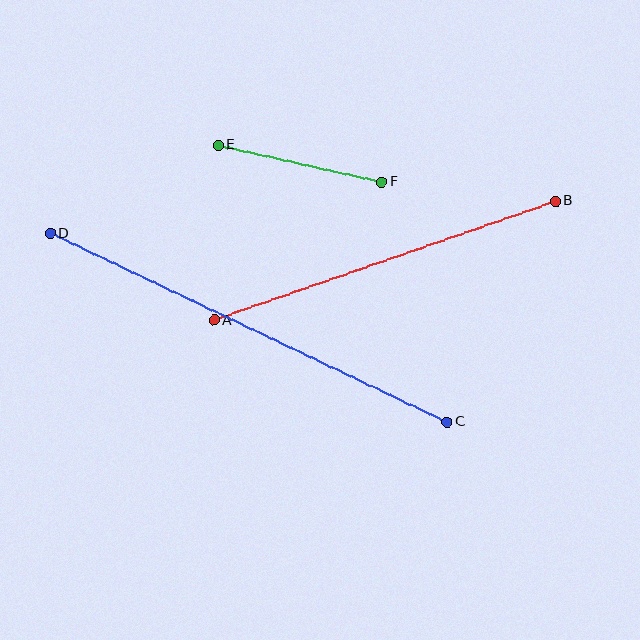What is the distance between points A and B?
The distance is approximately 361 pixels.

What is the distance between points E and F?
The distance is approximately 167 pixels.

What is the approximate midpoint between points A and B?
The midpoint is at approximately (385, 261) pixels.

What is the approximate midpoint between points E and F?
The midpoint is at approximately (300, 163) pixels.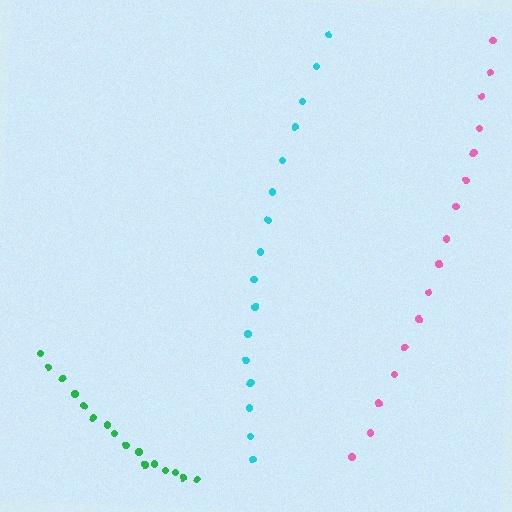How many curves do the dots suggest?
There are 3 distinct paths.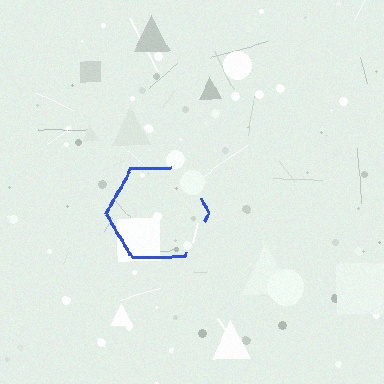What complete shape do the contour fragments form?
The contour fragments form a hexagon.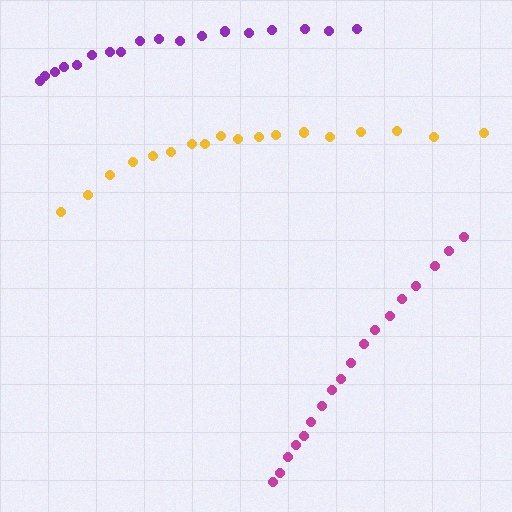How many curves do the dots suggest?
There are 3 distinct paths.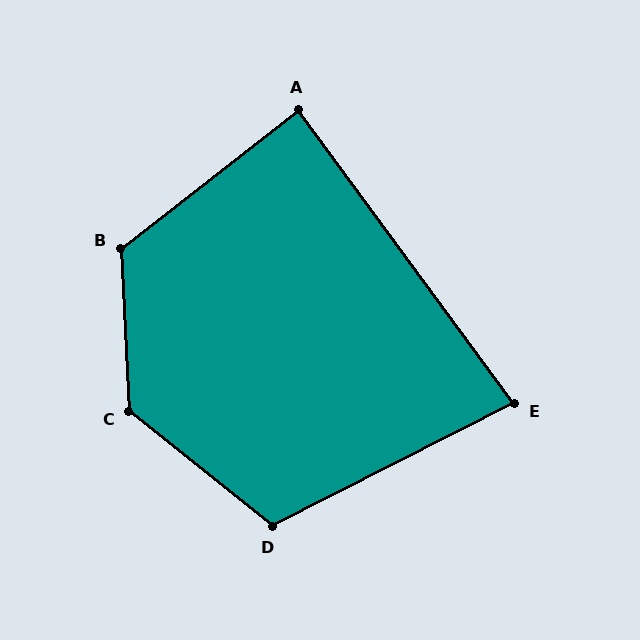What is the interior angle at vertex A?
Approximately 88 degrees (approximately right).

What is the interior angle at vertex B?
Approximately 125 degrees (obtuse).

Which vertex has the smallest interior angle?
E, at approximately 81 degrees.